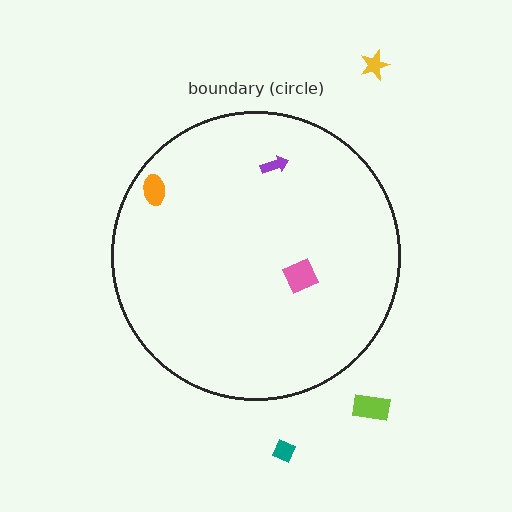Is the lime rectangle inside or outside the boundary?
Outside.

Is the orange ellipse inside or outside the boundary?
Inside.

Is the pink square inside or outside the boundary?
Inside.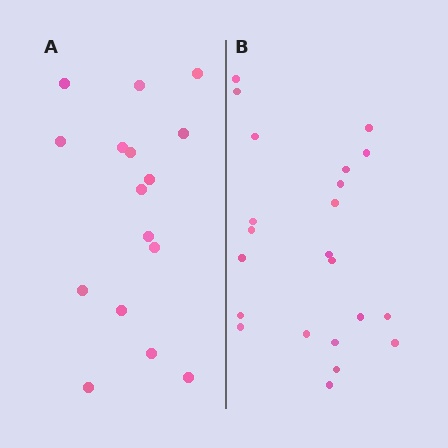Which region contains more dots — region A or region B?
Region B (the right region) has more dots.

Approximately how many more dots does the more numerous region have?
Region B has about 6 more dots than region A.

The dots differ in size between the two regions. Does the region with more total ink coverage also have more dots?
No. Region A has more total ink coverage because its dots are larger, but region B actually contains more individual dots. Total area can be misleading — the number of items is what matters here.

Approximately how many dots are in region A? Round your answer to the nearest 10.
About 20 dots. (The exact count is 16, which rounds to 20.)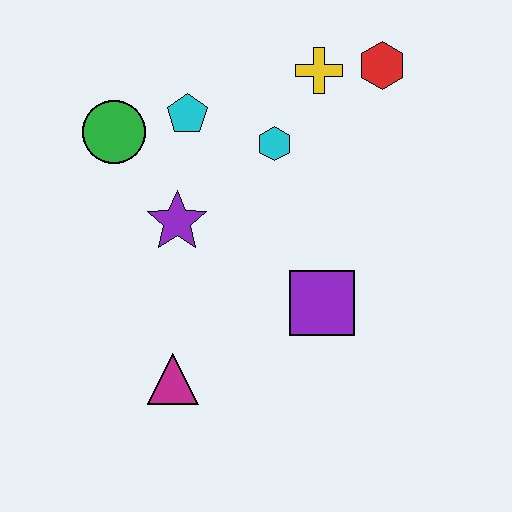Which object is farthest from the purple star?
The red hexagon is farthest from the purple star.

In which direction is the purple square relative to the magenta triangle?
The purple square is to the right of the magenta triangle.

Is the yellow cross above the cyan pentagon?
Yes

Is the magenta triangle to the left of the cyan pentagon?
Yes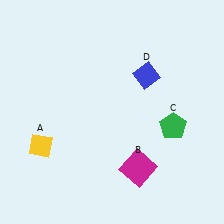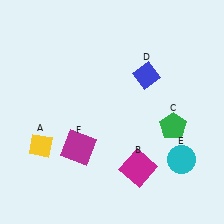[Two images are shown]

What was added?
A cyan circle (E), a magenta square (F) were added in Image 2.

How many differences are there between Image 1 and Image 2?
There are 2 differences between the two images.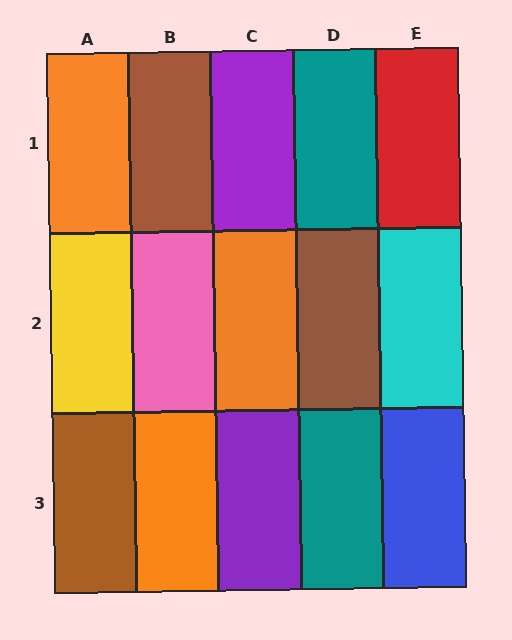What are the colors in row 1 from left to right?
Orange, brown, purple, teal, red.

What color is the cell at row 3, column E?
Blue.